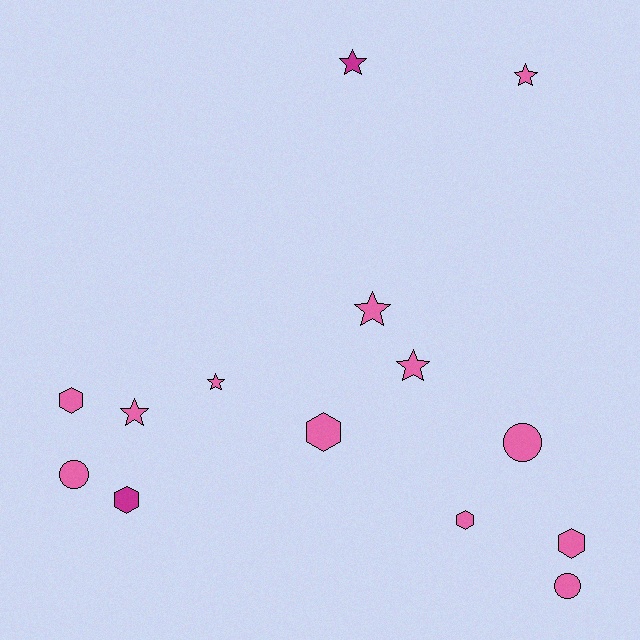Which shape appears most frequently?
Star, with 6 objects.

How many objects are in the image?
There are 14 objects.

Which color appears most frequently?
Pink, with 12 objects.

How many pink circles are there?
There are 3 pink circles.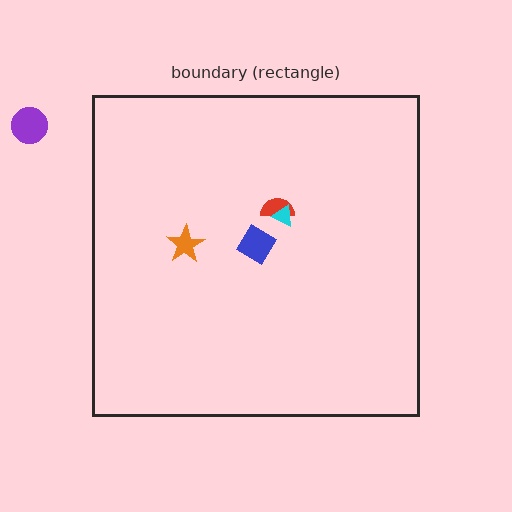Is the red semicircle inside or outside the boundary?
Inside.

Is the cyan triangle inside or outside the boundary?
Inside.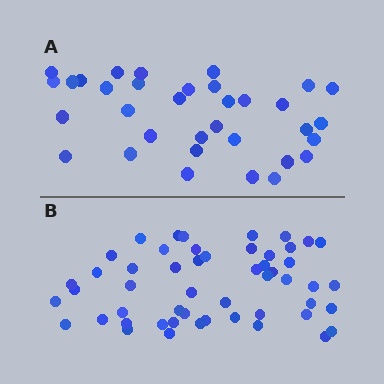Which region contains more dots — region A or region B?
Region B (the bottom region) has more dots.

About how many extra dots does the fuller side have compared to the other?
Region B has approximately 20 more dots than region A.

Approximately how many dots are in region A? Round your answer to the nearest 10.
About 30 dots. (The exact count is 34, which rounds to 30.)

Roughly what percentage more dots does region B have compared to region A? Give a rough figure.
About 55% more.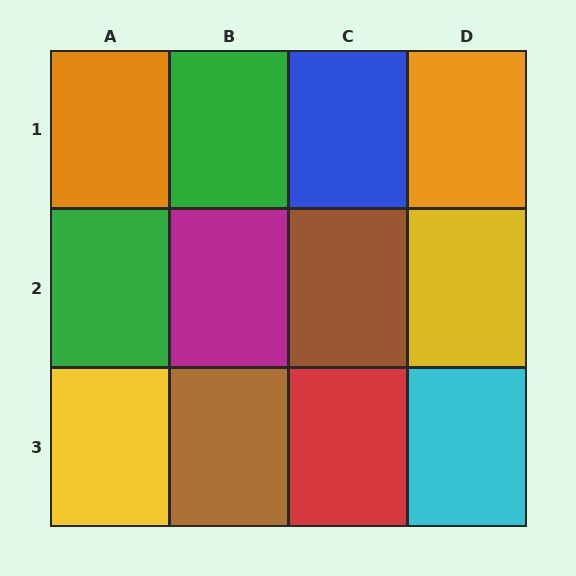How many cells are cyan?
1 cell is cyan.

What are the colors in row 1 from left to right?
Orange, green, blue, orange.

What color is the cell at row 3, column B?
Brown.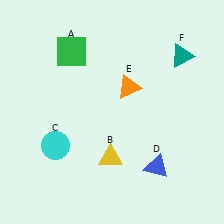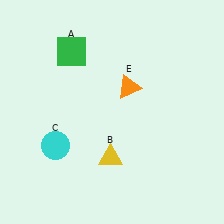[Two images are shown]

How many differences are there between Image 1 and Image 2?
There are 2 differences between the two images.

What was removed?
The blue triangle (D), the teal triangle (F) were removed in Image 2.